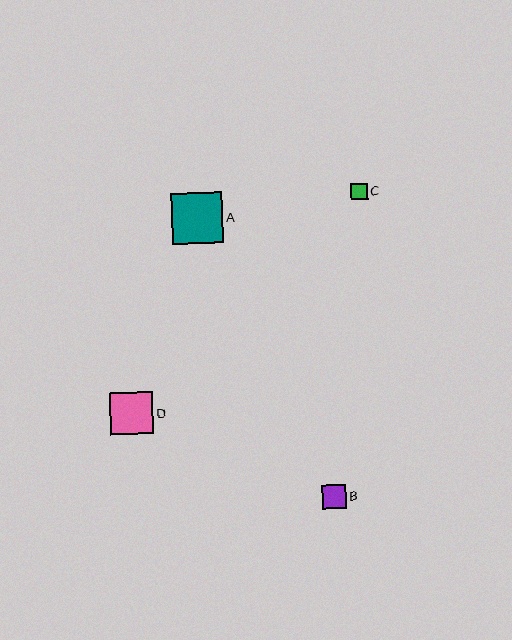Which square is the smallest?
Square C is the smallest with a size of approximately 16 pixels.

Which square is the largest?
Square A is the largest with a size of approximately 51 pixels.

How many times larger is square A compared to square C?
Square A is approximately 3.1 times the size of square C.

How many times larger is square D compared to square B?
Square D is approximately 1.8 times the size of square B.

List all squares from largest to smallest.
From largest to smallest: A, D, B, C.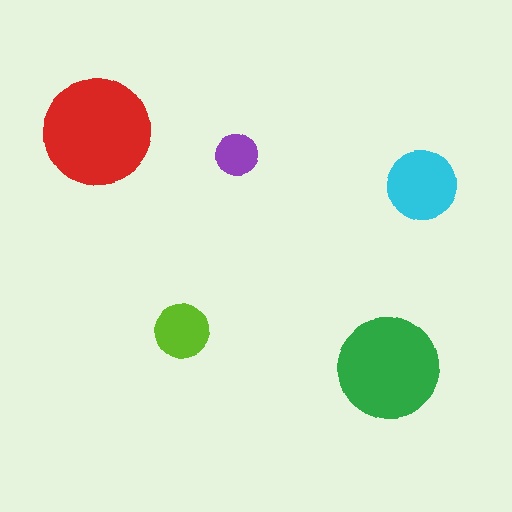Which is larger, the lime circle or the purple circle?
The lime one.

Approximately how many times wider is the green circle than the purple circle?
About 2.5 times wider.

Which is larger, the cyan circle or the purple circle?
The cyan one.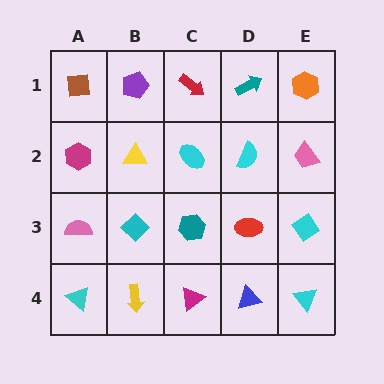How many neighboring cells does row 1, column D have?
3.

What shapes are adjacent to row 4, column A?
A pink semicircle (row 3, column A), a yellow arrow (row 4, column B).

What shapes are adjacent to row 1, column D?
A cyan semicircle (row 2, column D), a red arrow (row 1, column C), an orange hexagon (row 1, column E).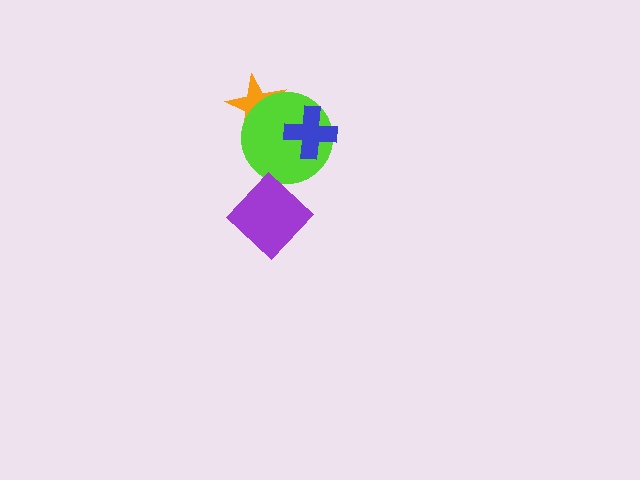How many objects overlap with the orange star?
1 object overlaps with the orange star.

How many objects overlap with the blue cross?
1 object overlaps with the blue cross.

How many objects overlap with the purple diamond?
0 objects overlap with the purple diamond.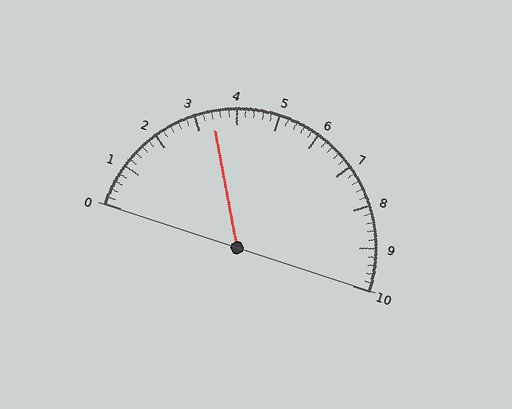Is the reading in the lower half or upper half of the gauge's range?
The reading is in the lower half of the range (0 to 10).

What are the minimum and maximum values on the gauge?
The gauge ranges from 0 to 10.